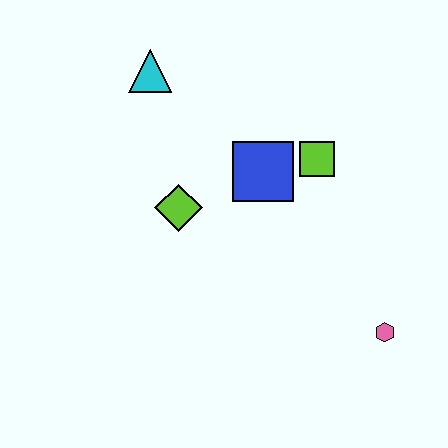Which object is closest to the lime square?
The blue square is closest to the lime square.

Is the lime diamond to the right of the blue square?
No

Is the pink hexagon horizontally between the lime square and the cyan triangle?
No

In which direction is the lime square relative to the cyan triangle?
The lime square is to the right of the cyan triangle.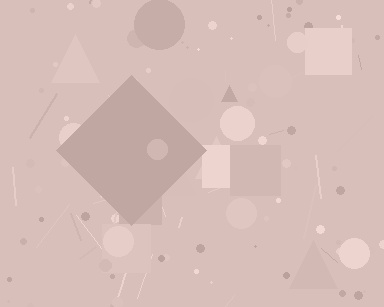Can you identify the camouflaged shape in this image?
The camouflaged shape is a diamond.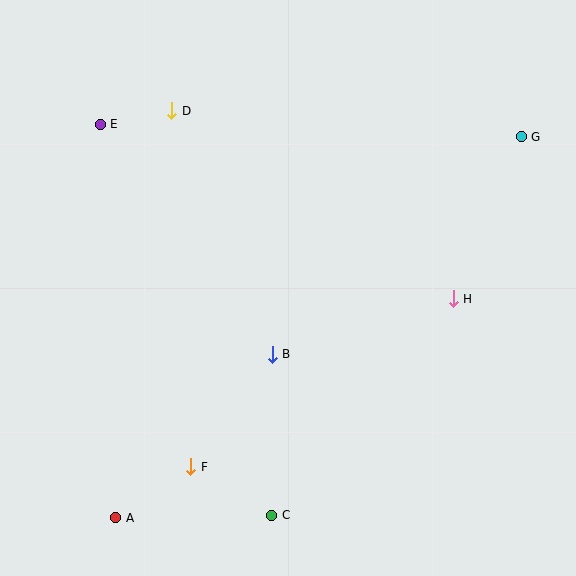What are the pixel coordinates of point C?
Point C is at (272, 515).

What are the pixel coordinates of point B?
Point B is at (272, 354).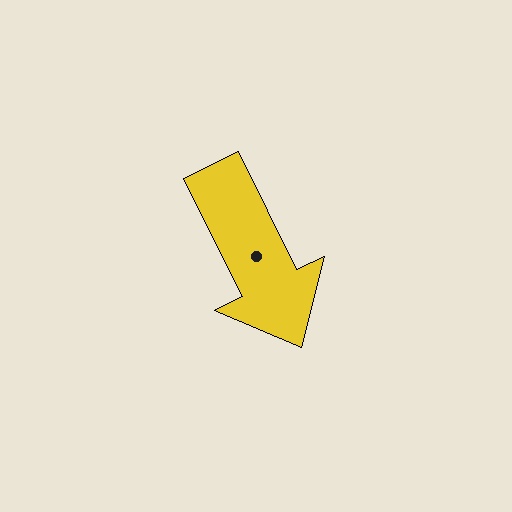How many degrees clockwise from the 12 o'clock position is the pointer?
Approximately 154 degrees.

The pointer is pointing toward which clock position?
Roughly 5 o'clock.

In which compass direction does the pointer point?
Southeast.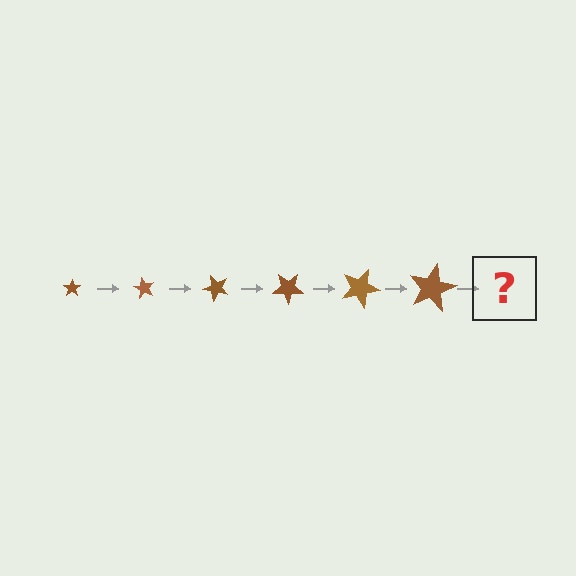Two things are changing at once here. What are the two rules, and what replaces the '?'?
The two rules are that the star grows larger each step and it rotates 60 degrees each step. The '?' should be a star, larger than the previous one and rotated 360 degrees from the start.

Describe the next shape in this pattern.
It should be a star, larger than the previous one and rotated 360 degrees from the start.